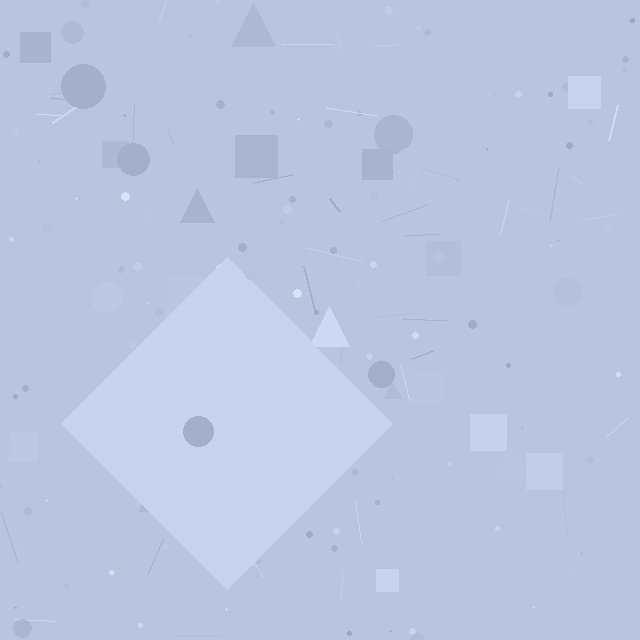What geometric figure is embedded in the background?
A diamond is embedded in the background.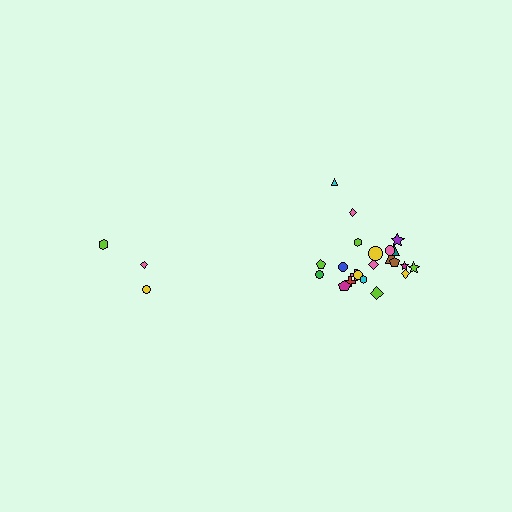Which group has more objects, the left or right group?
The right group.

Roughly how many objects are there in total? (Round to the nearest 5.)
Roughly 25 objects in total.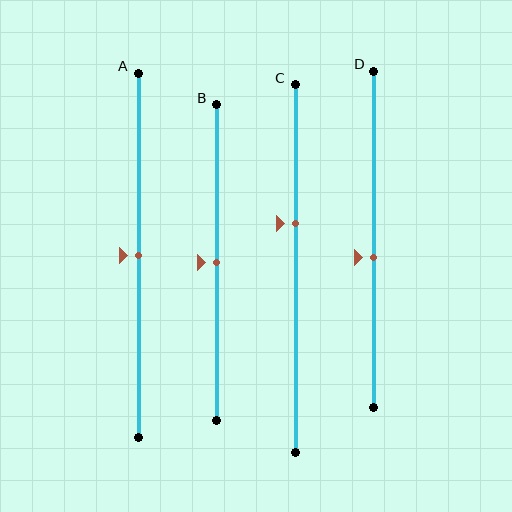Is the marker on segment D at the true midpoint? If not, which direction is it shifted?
No, the marker on segment D is shifted downward by about 5% of the segment length.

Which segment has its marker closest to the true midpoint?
Segment A has its marker closest to the true midpoint.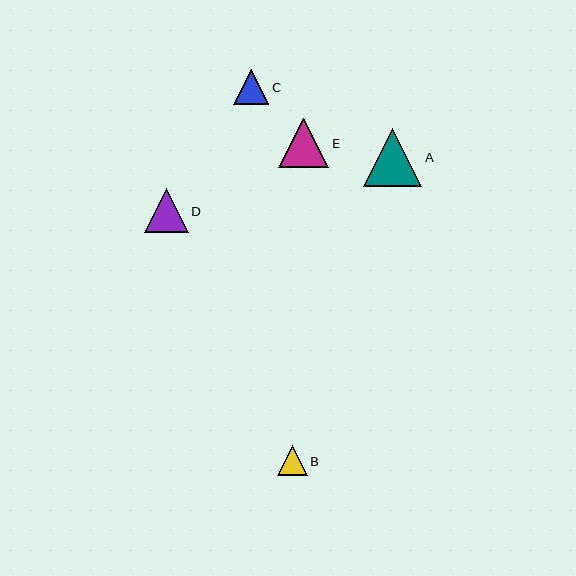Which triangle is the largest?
Triangle A is the largest with a size of approximately 58 pixels.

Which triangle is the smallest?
Triangle B is the smallest with a size of approximately 30 pixels.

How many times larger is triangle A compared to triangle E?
Triangle A is approximately 1.2 times the size of triangle E.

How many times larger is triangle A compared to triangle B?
Triangle A is approximately 1.9 times the size of triangle B.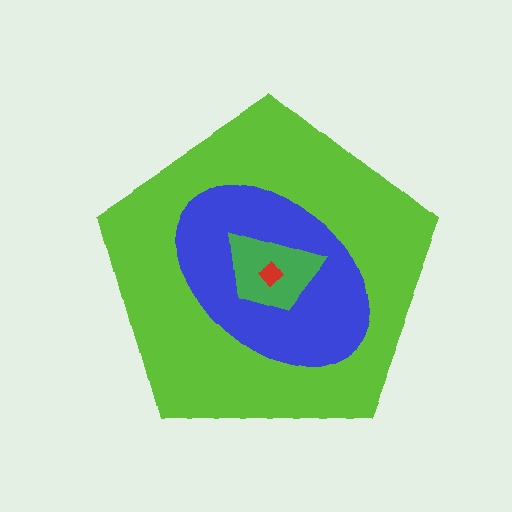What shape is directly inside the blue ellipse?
The green trapezoid.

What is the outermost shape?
The lime pentagon.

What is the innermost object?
The red diamond.